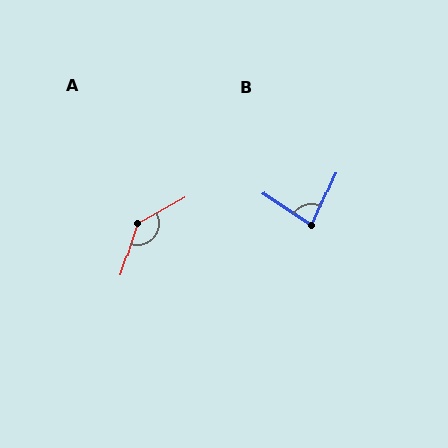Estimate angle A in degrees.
Approximately 137 degrees.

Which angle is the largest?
A, at approximately 137 degrees.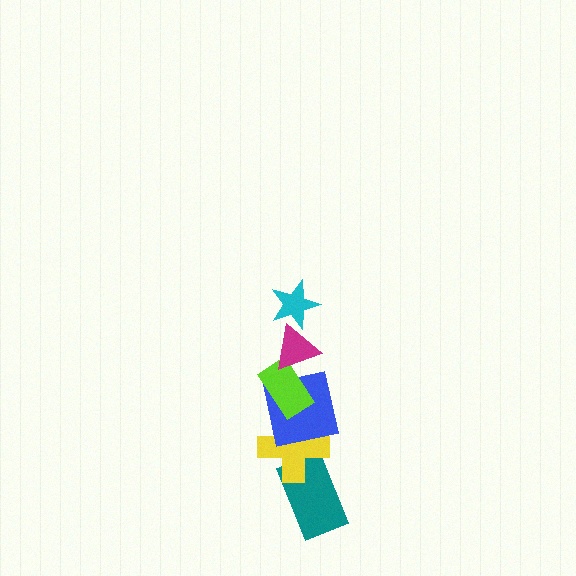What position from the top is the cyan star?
The cyan star is 1st from the top.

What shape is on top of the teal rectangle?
The yellow cross is on top of the teal rectangle.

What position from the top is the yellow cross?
The yellow cross is 5th from the top.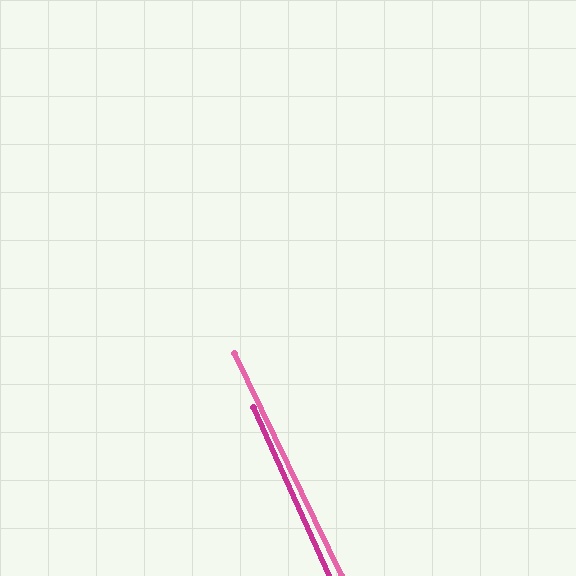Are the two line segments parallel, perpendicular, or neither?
Parallel — their directions differ by only 1.3°.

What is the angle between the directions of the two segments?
Approximately 1 degree.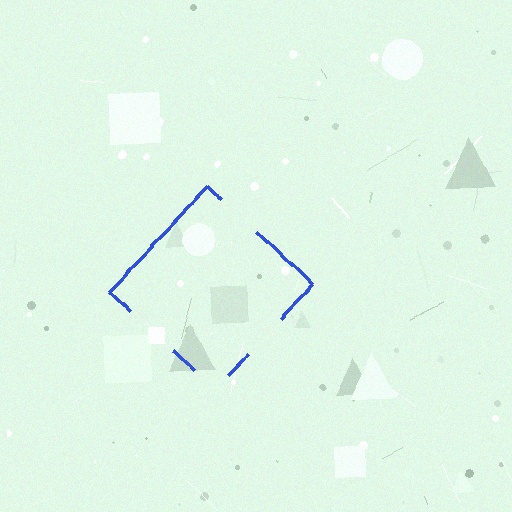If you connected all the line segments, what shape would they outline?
They would outline a diamond.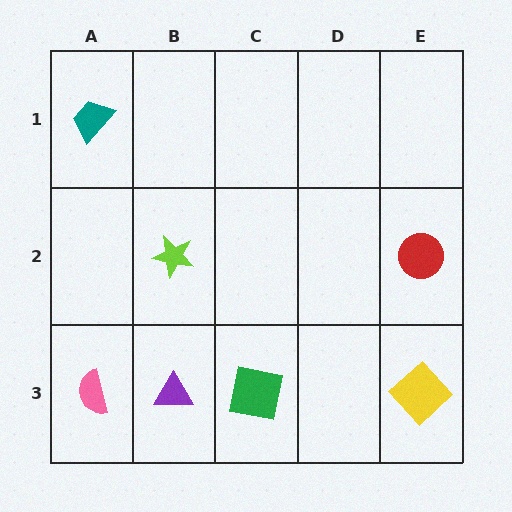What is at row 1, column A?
A teal trapezoid.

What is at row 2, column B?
A lime star.